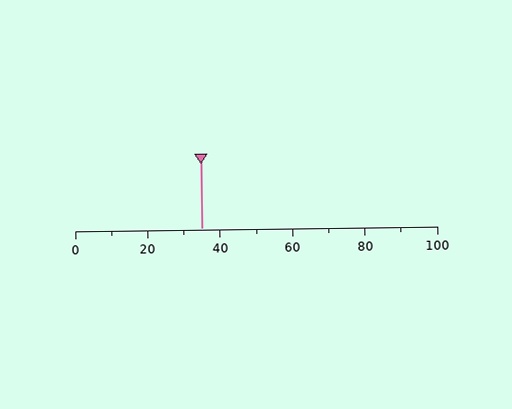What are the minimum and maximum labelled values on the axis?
The axis runs from 0 to 100.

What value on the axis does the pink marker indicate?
The marker indicates approximately 35.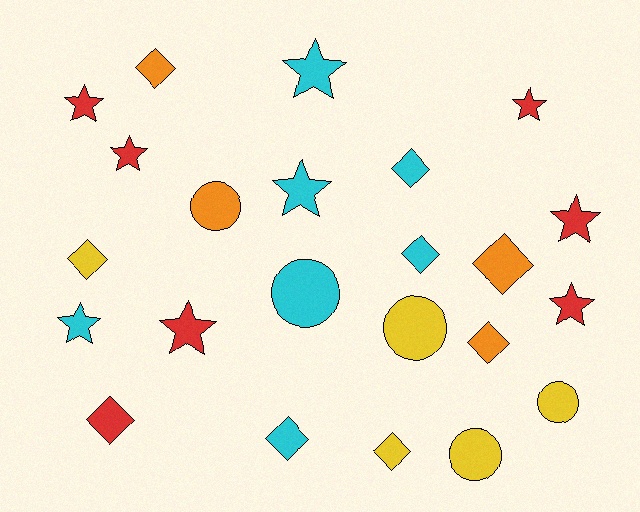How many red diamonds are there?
There is 1 red diamond.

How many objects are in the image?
There are 23 objects.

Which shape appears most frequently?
Star, with 9 objects.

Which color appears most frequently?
Red, with 7 objects.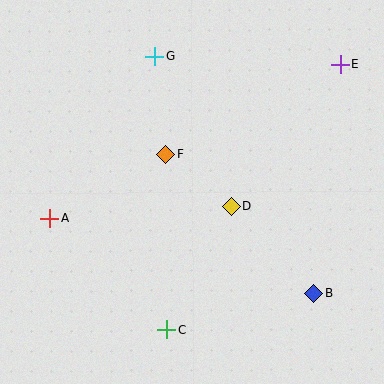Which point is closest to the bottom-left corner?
Point A is closest to the bottom-left corner.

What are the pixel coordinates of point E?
Point E is at (340, 64).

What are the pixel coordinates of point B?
Point B is at (314, 293).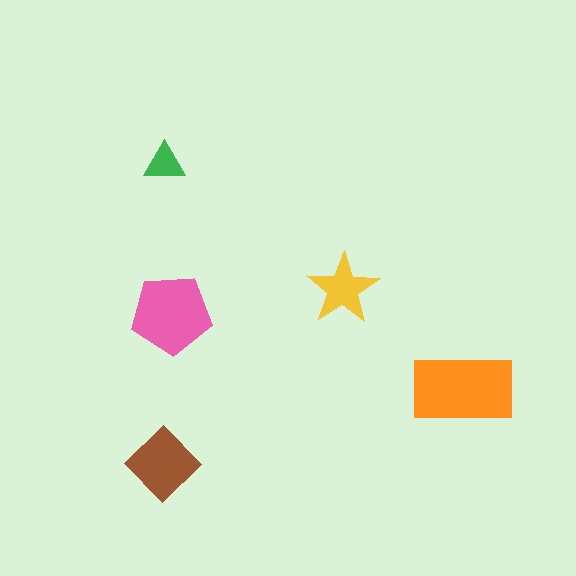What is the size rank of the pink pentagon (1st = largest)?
2nd.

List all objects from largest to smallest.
The orange rectangle, the pink pentagon, the brown diamond, the yellow star, the green triangle.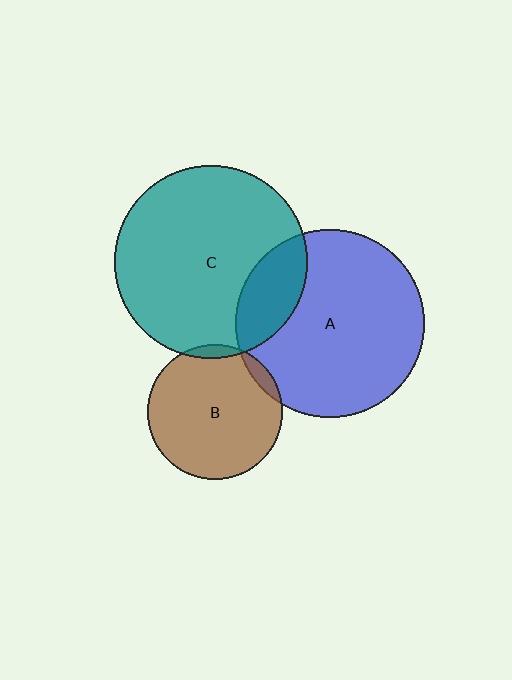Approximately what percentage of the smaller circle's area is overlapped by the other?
Approximately 5%.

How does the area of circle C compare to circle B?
Approximately 2.1 times.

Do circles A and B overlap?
Yes.